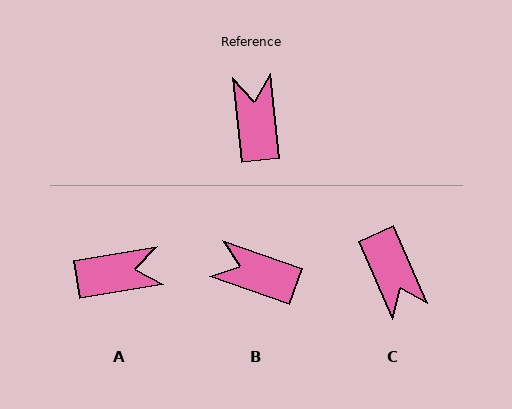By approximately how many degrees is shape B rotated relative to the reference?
Approximately 65 degrees counter-clockwise.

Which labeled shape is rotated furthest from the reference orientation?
C, about 162 degrees away.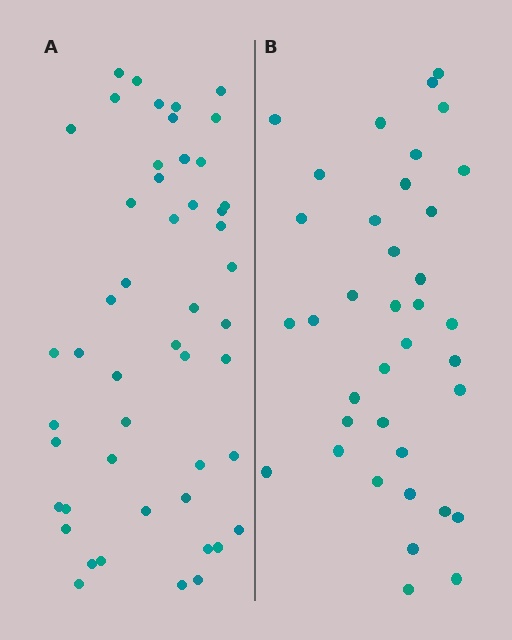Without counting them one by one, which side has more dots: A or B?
Region A (the left region) has more dots.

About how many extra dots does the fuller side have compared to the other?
Region A has roughly 12 or so more dots than region B.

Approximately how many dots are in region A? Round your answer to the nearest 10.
About 50 dots. (The exact count is 49, which rounds to 50.)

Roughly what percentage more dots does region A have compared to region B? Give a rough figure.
About 30% more.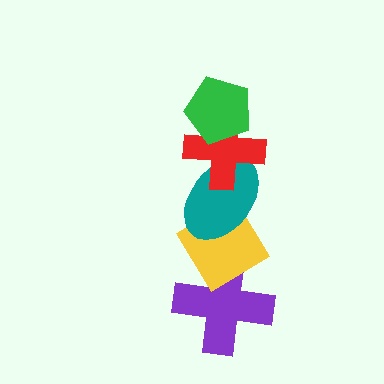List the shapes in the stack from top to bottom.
From top to bottom: the green pentagon, the red cross, the teal ellipse, the yellow diamond, the purple cross.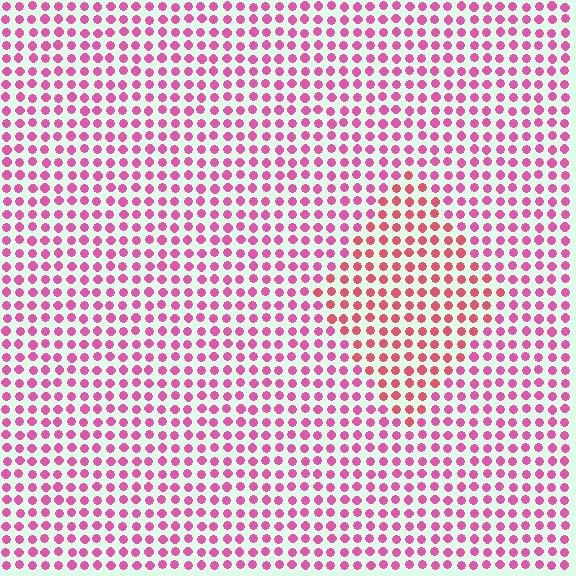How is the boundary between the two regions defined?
The boundary is defined purely by a slight shift in hue (about 27 degrees). Spacing, size, and orientation are identical on both sides.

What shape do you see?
I see a diamond.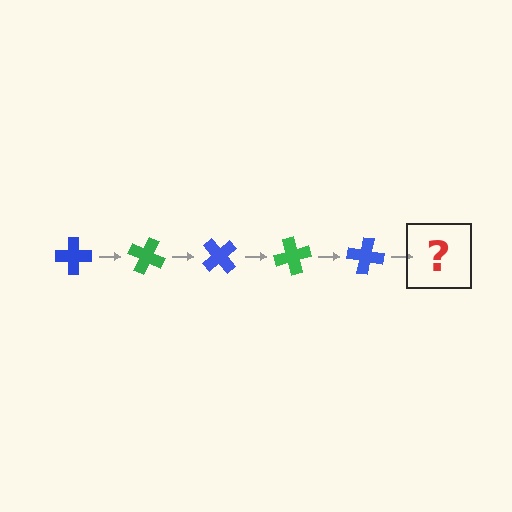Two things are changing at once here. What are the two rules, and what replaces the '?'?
The two rules are that it rotates 25 degrees each step and the color cycles through blue and green. The '?' should be a green cross, rotated 125 degrees from the start.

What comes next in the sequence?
The next element should be a green cross, rotated 125 degrees from the start.